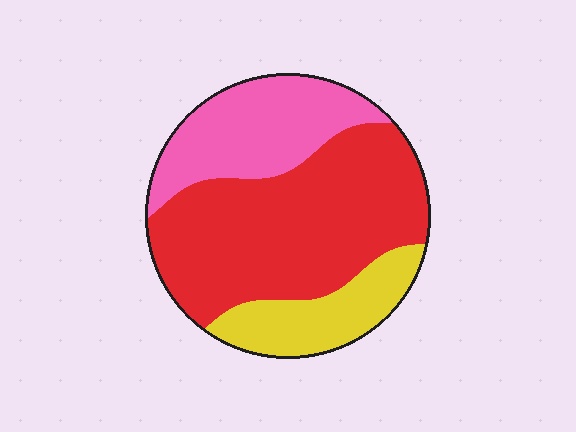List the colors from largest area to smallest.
From largest to smallest: red, pink, yellow.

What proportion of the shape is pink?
Pink covers roughly 25% of the shape.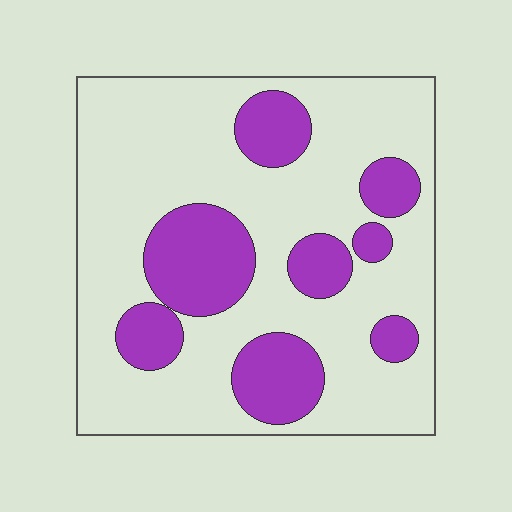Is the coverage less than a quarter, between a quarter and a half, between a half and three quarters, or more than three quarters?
Between a quarter and a half.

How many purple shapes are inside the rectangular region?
8.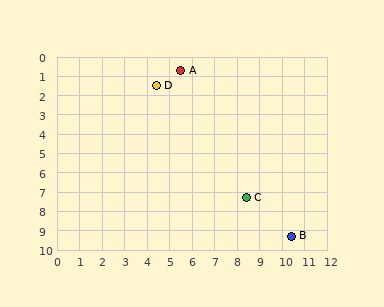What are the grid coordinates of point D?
Point D is at approximately (4.4, 1.5).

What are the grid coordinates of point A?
Point A is at approximately (5.5, 0.7).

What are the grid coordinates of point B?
Point B is at approximately (10.4, 9.3).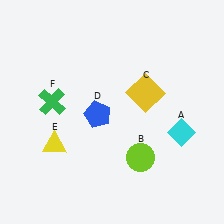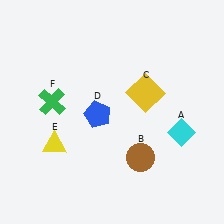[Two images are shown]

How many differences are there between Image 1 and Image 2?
There is 1 difference between the two images.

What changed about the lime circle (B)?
In Image 1, B is lime. In Image 2, it changed to brown.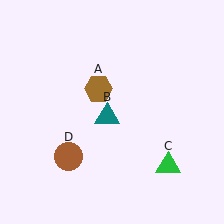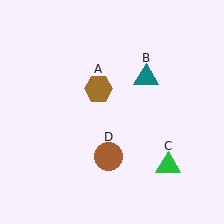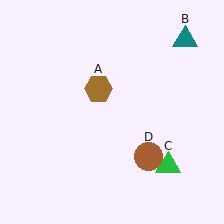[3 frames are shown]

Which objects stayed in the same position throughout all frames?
Brown hexagon (object A) and green triangle (object C) remained stationary.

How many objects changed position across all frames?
2 objects changed position: teal triangle (object B), brown circle (object D).